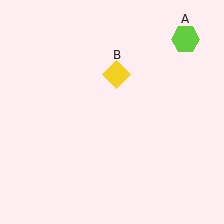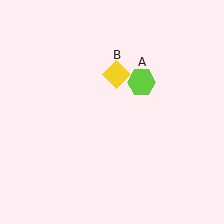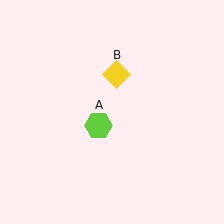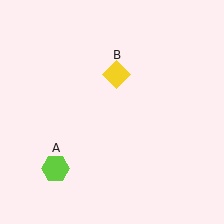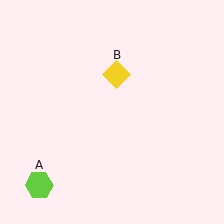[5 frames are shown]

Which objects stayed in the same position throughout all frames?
Yellow diamond (object B) remained stationary.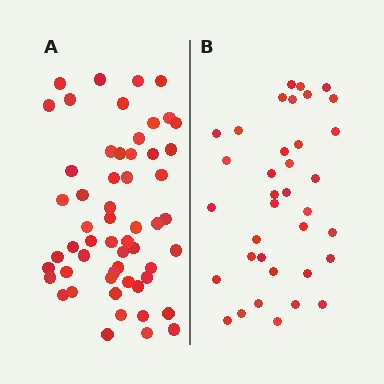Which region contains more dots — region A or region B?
Region A (the left region) has more dots.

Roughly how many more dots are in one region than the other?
Region A has approximately 20 more dots than region B.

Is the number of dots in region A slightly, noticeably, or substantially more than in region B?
Region A has substantially more. The ratio is roughly 1.6 to 1.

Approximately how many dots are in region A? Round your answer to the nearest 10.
About 60 dots. (The exact count is 56, which rounds to 60.)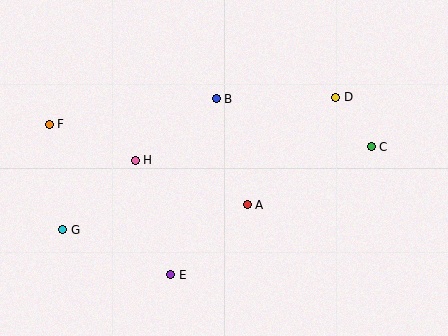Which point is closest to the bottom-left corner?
Point G is closest to the bottom-left corner.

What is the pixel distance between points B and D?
The distance between B and D is 119 pixels.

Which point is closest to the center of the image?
Point A at (247, 205) is closest to the center.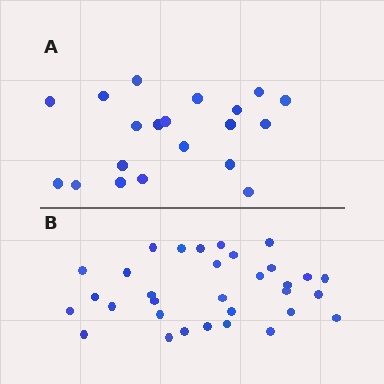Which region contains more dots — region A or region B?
Region B (the bottom region) has more dots.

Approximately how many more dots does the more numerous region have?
Region B has roughly 12 or so more dots than region A.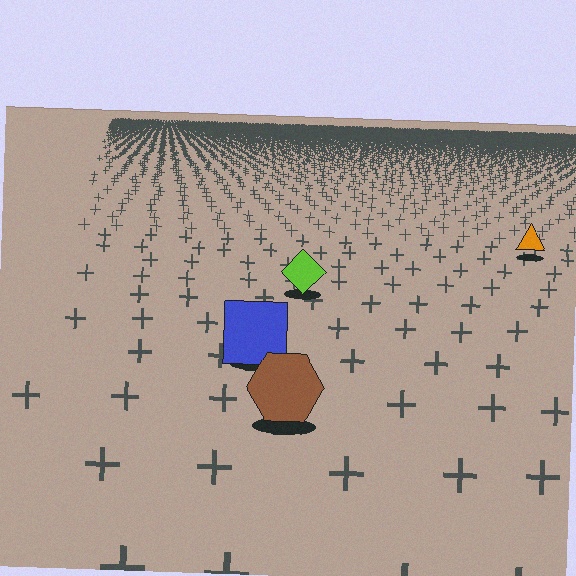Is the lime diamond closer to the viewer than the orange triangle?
Yes. The lime diamond is closer — you can tell from the texture gradient: the ground texture is coarser near it.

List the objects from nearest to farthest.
From nearest to farthest: the brown hexagon, the blue square, the lime diamond, the orange triangle.